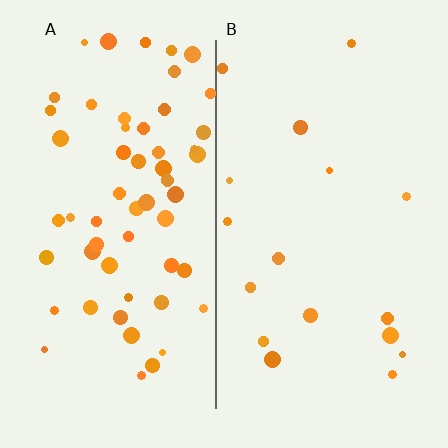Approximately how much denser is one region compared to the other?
Approximately 3.4× — region A over region B.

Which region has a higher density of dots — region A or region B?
A (the left).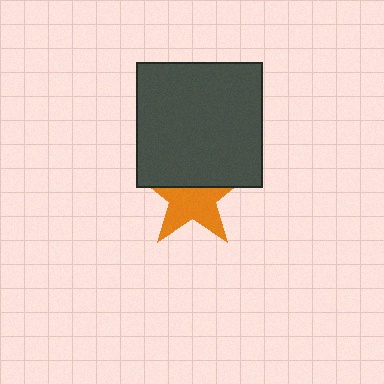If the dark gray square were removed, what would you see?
You would see the complete orange star.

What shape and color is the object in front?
The object in front is a dark gray square.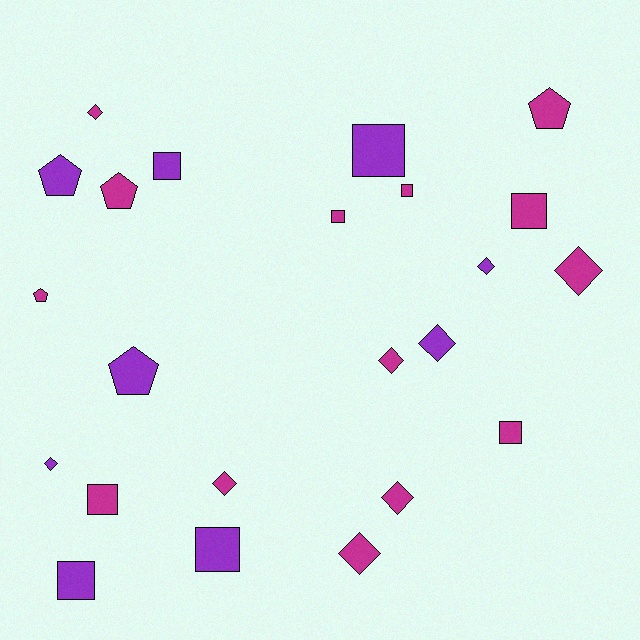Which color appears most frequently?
Magenta, with 14 objects.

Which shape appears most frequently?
Square, with 9 objects.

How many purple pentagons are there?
There are 2 purple pentagons.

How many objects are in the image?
There are 23 objects.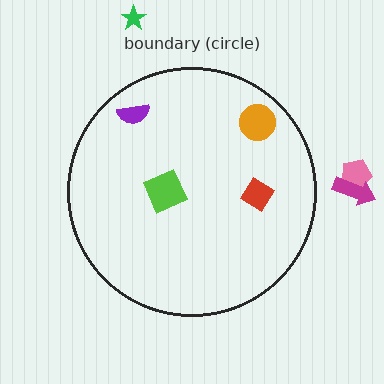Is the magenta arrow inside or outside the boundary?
Outside.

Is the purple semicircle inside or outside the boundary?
Inside.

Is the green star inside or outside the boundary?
Outside.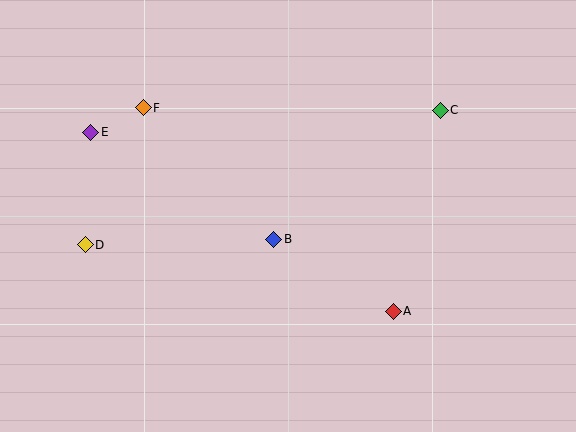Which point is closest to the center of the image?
Point B at (274, 239) is closest to the center.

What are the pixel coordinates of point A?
Point A is at (393, 311).